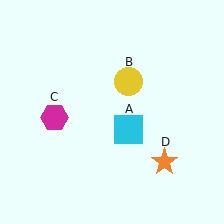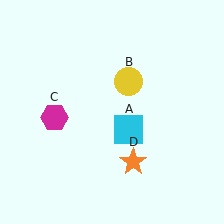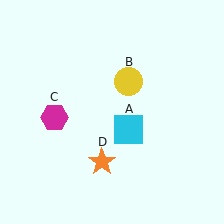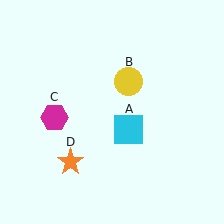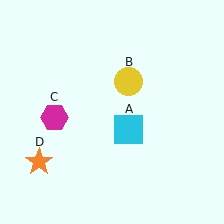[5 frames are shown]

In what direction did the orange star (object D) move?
The orange star (object D) moved left.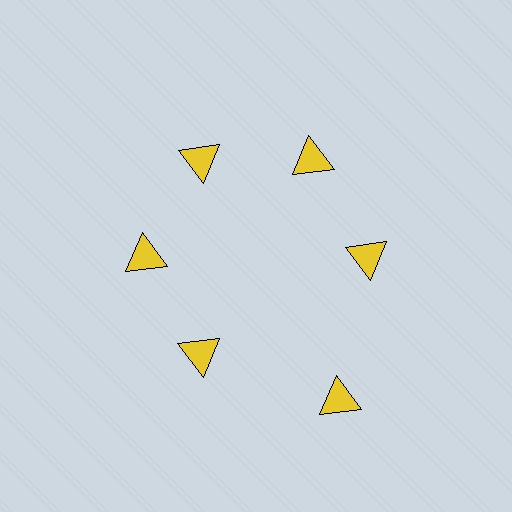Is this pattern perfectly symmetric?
No. The 6 yellow triangles are arranged in a ring, but one element near the 5 o'clock position is pushed outward from the center, breaking the 6-fold rotational symmetry.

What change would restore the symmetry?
The symmetry would be restored by moving it inward, back onto the ring so that all 6 triangles sit at equal angles and equal distance from the center.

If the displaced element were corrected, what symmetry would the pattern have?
It would have 6-fold rotational symmetry — the pattern would map onto itself every 60 degrees.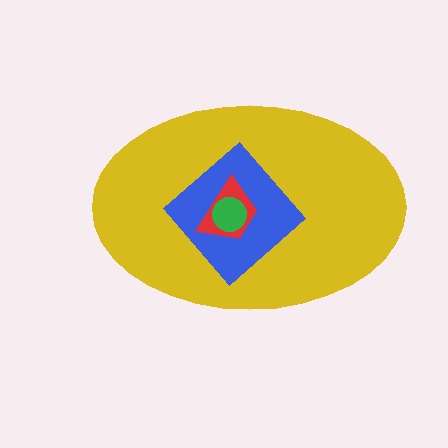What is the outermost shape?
The yellow ellipse.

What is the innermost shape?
The green circle.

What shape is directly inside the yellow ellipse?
The blue diamond.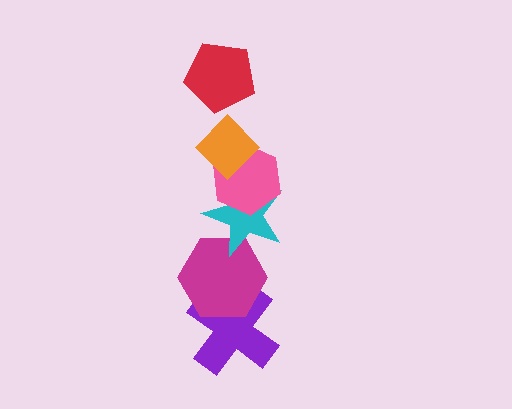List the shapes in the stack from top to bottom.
From top to bottom: the red pentagon, the orange diamond, the pink hexagon, the cyan star, the magenta hexagon, the purple cross.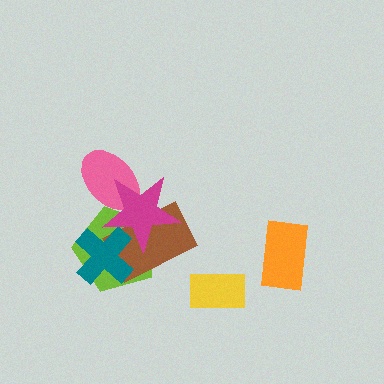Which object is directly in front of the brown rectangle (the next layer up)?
The teal cross is directly in front of the brown rectangle.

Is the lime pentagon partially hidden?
Yes, it is partially covered by another shape.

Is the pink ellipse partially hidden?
Yes, it is partially covered by another shape.